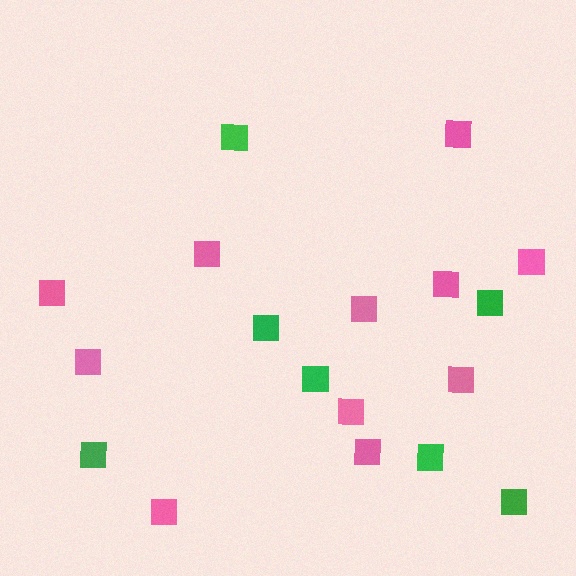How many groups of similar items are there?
There are 2 groups: one group of pink squares (11) and one group of green squares (7).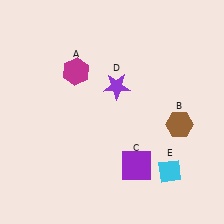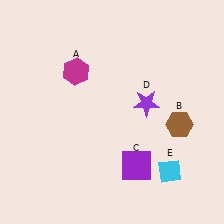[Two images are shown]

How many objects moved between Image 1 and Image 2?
1 object moved between the two images.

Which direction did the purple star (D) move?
The purple star (D) moved right.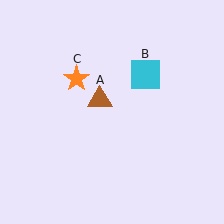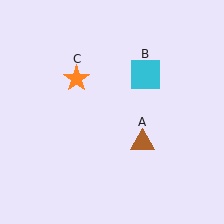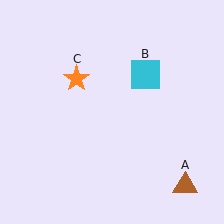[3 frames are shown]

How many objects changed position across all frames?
1 object changed position: brown triangle (object A).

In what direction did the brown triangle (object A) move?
The brown triangle (object A) moved down and to the right.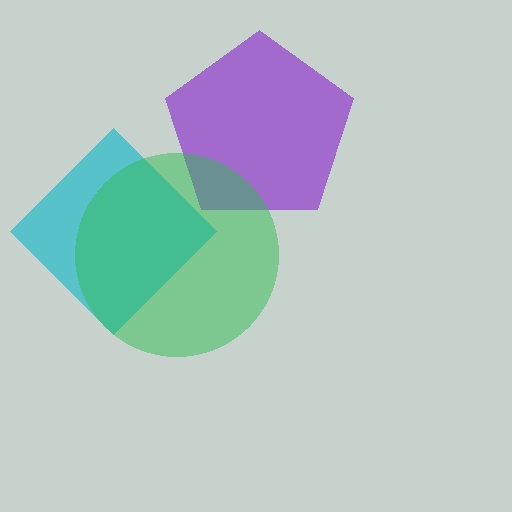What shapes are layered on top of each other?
The layered shapes are: a purple pentagon, a cyan diamond, a green circle.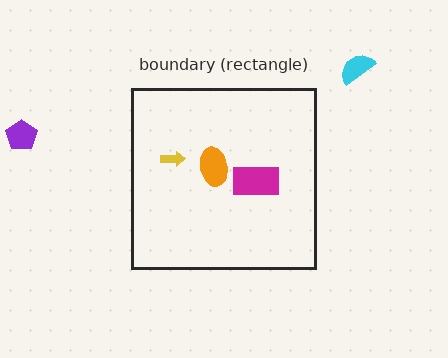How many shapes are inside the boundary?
3 inside, 2 outside.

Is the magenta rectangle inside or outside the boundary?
Inside.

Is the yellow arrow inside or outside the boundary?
Inside.